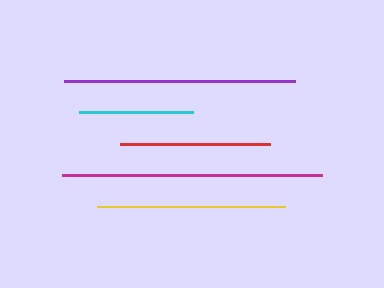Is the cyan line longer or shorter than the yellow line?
The yellow line is longer than the cyan line.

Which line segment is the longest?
The magenta line is the longest at approximately 261 pixels.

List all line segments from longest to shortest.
From longest to shortest: magenta, purple, yellow, red, cyan.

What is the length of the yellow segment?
The yellow segment is approximately 188 pixels long.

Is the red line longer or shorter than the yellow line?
The yellow line is longer than the red line.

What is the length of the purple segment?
The purple segment is approximately 232 pixels long.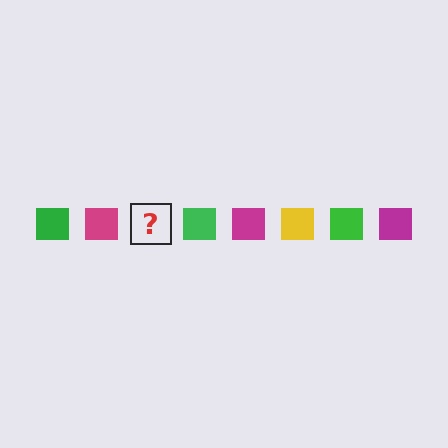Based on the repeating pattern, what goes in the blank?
The blank should be a yellow square.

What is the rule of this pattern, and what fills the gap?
The rule is that the pattern cycles through green, magenta, yellow squares. The gap should be filled with a yellow square.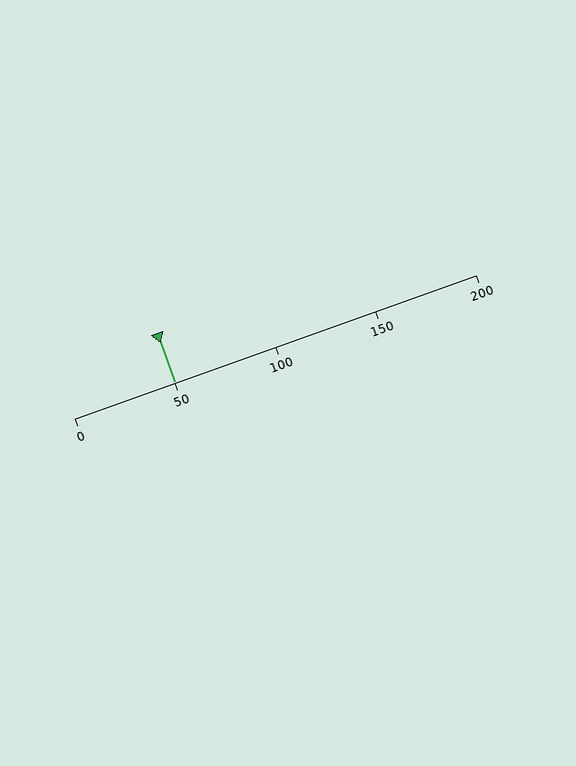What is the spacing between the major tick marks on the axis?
The major ticks are spaced 50 apart.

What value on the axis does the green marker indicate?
The marker indicates approximately 50.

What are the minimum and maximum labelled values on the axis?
The axis runs from 0 to 200.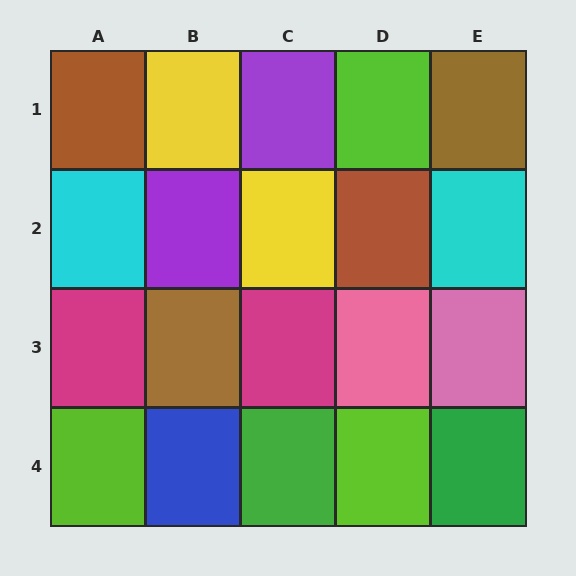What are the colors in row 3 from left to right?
Magenta, brown, magenta, pink, pink.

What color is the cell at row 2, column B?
Purple.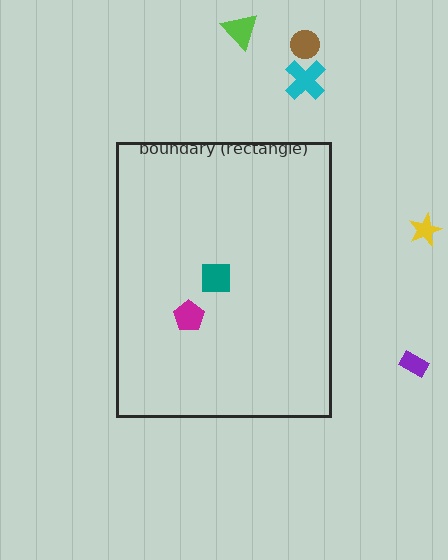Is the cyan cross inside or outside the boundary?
Outside.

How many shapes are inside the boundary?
2 inside, 5 outside.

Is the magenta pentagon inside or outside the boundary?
Inside.